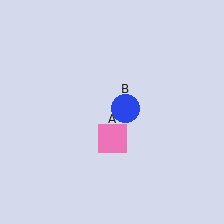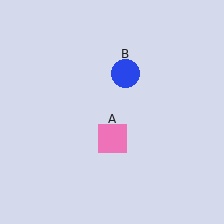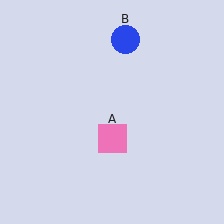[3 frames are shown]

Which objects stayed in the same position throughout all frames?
Pink square (object A) remained stationary.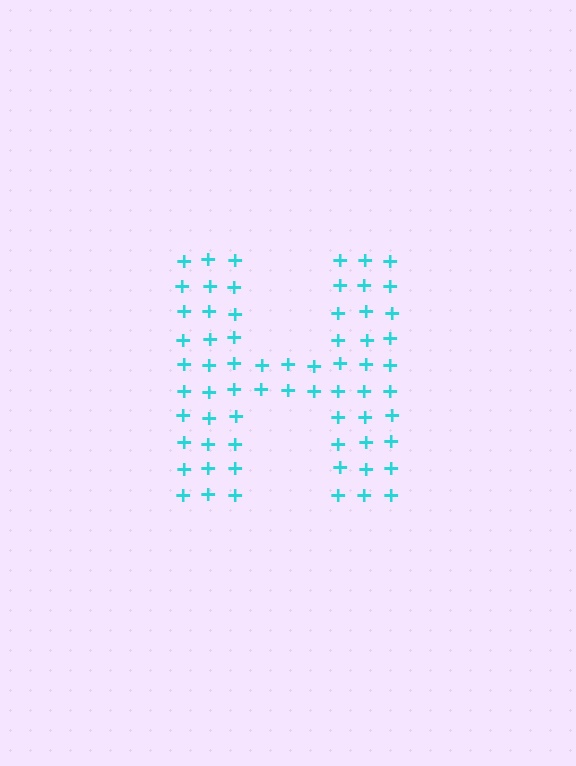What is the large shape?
The large shape is the letter H.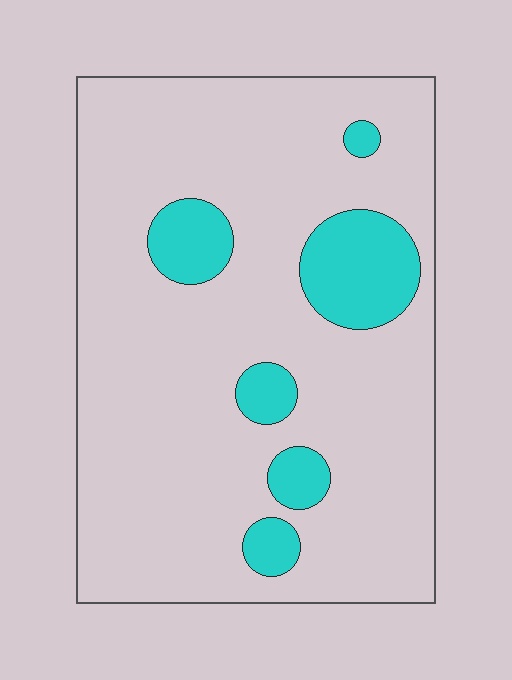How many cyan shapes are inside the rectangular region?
6.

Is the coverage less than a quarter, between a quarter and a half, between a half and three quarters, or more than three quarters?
Less than a quarter.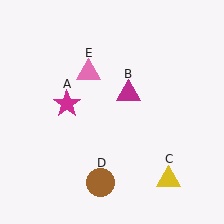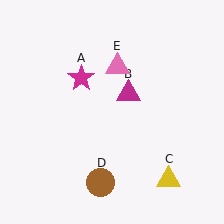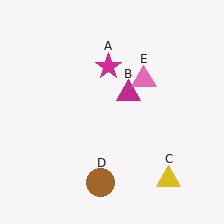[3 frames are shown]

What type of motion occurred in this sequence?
The magenta star (object A), pink triangle (object E) rotated clockwise around the center of the scene.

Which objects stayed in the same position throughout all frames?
Magenta triangle (object B) and yellow triangle (object C) and brown circle (object D) remained stationary.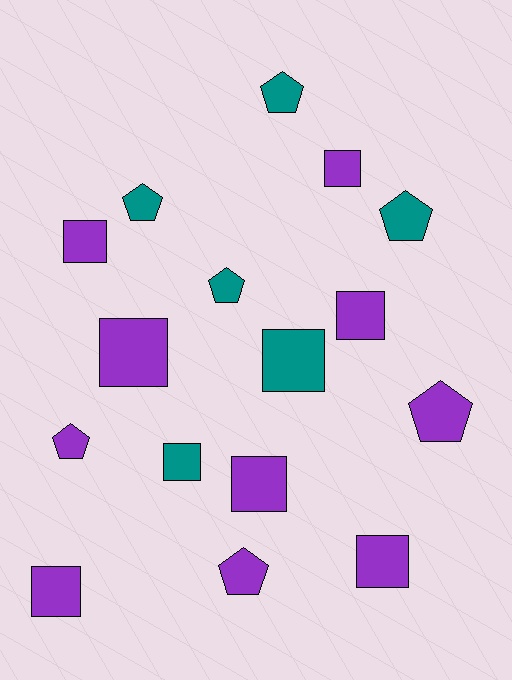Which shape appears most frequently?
Square, with 9 objects.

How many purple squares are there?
There are 7 purple squares.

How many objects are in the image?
There are 16 objects.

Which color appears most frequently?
Purple, with 10 objects.